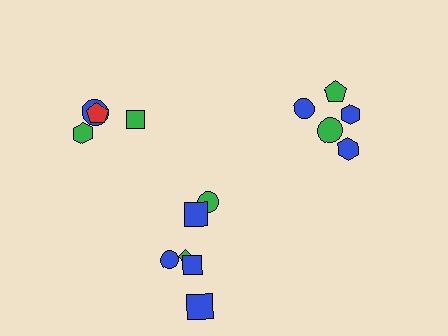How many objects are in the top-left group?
There are 4 objects.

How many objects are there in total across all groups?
There are 16 objects.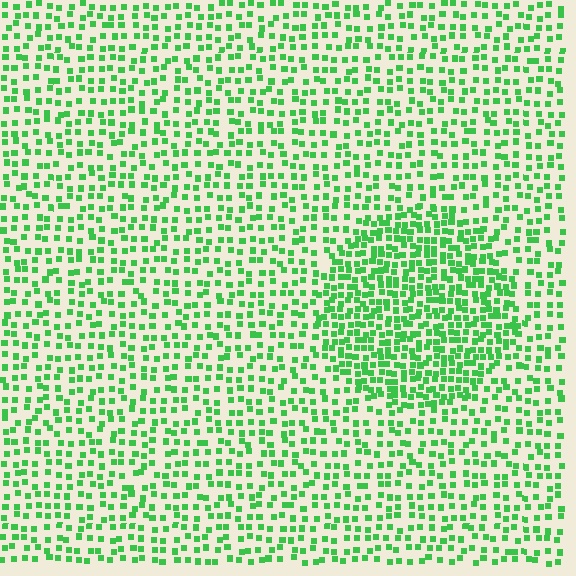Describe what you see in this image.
The image contains small green elements arranged at two different densities. A circle-shaped region is visible where the elements are more densely packed than the surrounding area.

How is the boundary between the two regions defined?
The boundary is defined by a change in element density (approximately 1.8x ratio). All elements are the same color, size, and shape.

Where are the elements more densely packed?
The elements are more densely packed inside the circle boundary.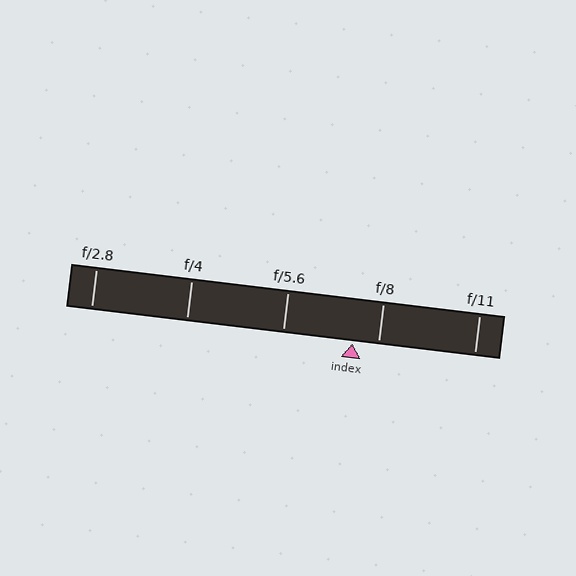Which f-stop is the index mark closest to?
The index mark is closest to f/8.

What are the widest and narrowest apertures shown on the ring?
The widest aperture shown is f/2.8 and the narrowest is f/11.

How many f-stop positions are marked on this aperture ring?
There are 5 f-stop positions marked.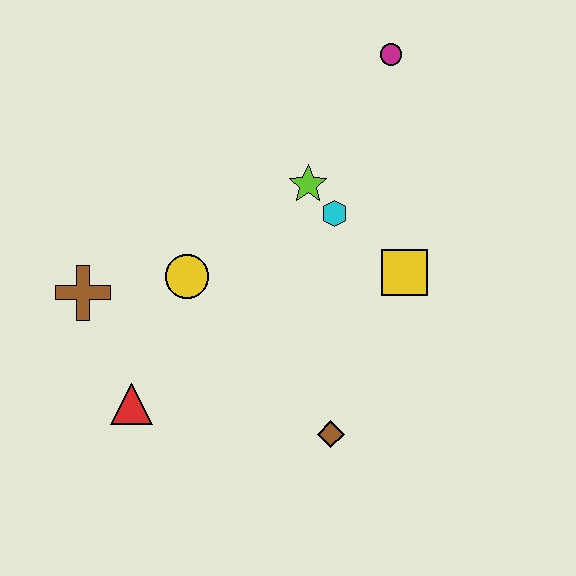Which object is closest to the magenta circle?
The lime star is closest to the magenta circle.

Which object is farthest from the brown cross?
The magenta circle is farthest from the brown cross.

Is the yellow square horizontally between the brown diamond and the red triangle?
No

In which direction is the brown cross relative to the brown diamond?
The brown cross is to the left of the brown diamond.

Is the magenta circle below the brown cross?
No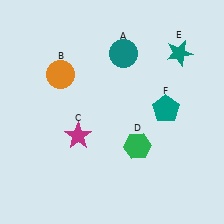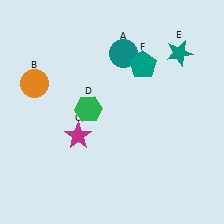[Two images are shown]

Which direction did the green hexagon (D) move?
The green hexagon (D) moved left.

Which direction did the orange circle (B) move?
The orange circle (B) moved left.